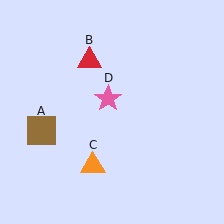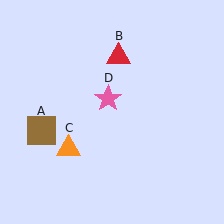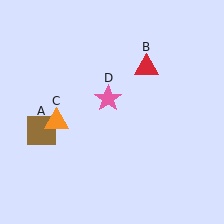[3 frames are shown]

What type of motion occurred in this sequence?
The red triangle (object B), orange triangle (object C) rotated clockwise around the center of the scene.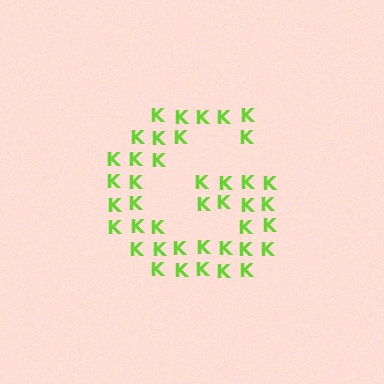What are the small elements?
The small elements are letter K's.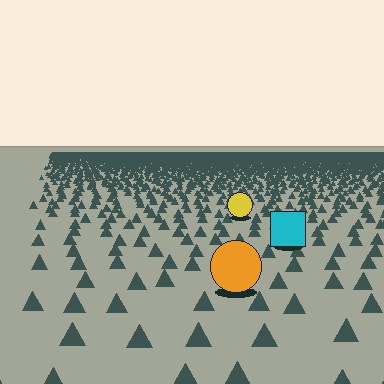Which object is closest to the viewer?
The orange circle is closest. The texture marks near it are larger and more spread out.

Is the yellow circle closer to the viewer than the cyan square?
No. The cyan square is closer — you can tell from the texture gradient: the ground texture is coarser near it.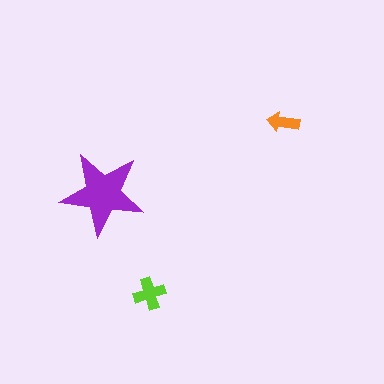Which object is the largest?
The purple star.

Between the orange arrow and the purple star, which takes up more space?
The purple star.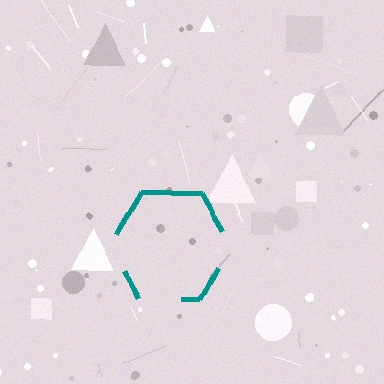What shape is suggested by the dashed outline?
The dashed outline suggests a hexagon.